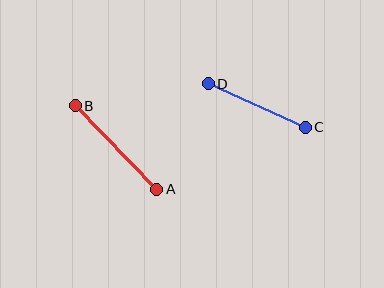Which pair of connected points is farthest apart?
Points A and B are farthest apart.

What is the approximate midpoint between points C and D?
The midpoint is at approximately (257, 106) pixels.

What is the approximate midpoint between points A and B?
The midpoint is at approximately (116, 148) pixels.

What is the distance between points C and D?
The distance is approximately 107 pixels.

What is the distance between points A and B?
The distance is approximately 117 pixels.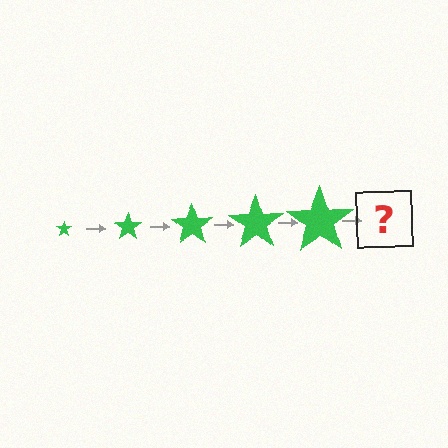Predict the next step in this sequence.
The next step is a green star, larger than the previous one.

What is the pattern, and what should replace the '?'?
The pattern is that the star gets progressively larger each step. The '?' should be a green star, larger than the previous one.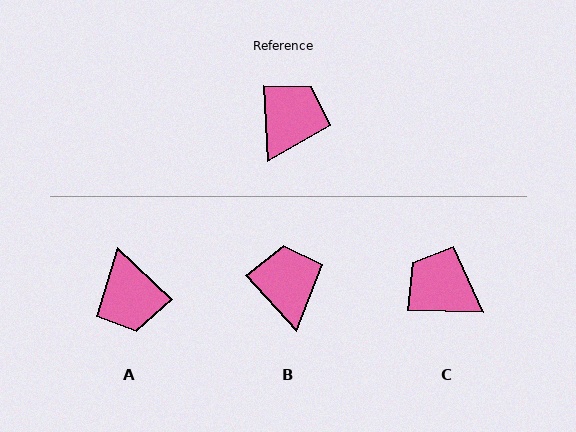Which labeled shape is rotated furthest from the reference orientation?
A, about 137 degrees away.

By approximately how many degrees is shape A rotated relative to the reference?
Approximately 137 degrees clockwise.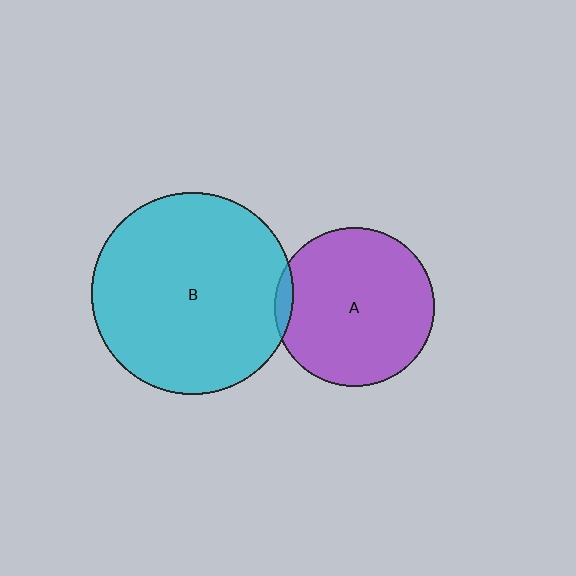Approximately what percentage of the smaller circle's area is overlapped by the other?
Approximately 5%.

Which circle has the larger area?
Circle B (cyan).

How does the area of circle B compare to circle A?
Approximately 1.6 times.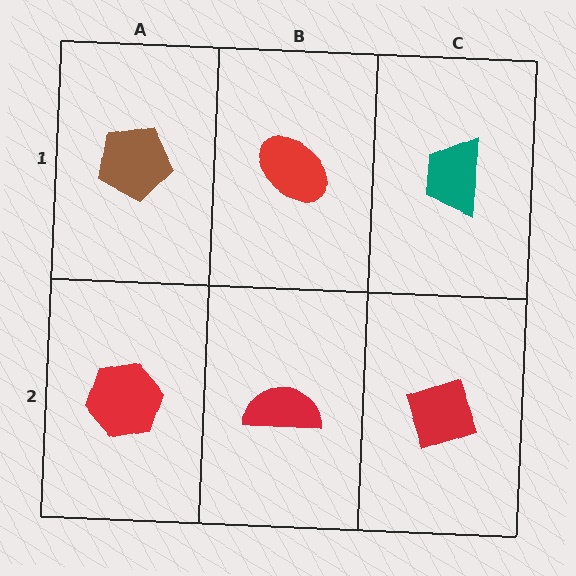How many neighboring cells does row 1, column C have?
2.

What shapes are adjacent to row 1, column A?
A red hexagon (row 2, column A), a red ellipse (row 1, column B).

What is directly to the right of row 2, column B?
A red diamond.